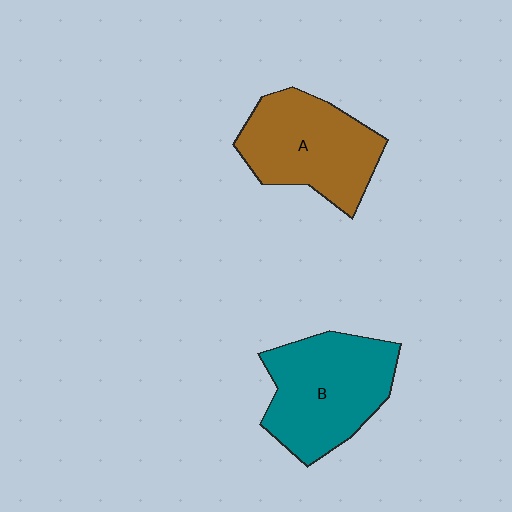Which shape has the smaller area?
Shape A (brown).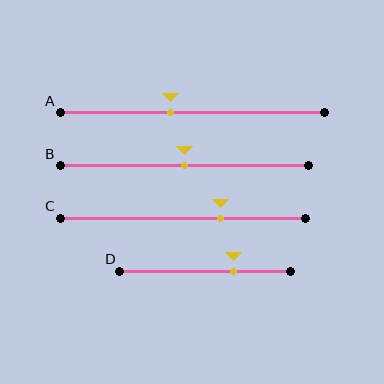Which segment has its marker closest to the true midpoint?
Segment B has its marker closest to the true midpoint.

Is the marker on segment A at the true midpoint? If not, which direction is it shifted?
No, the marker on segment A is shifted to the left by about 8% of the segment length.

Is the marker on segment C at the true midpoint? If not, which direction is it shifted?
No, the marker on segment C is shifted to the right by about 16% of the segment length.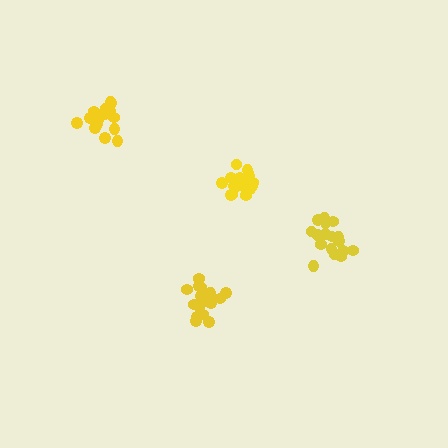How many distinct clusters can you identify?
There are 4 distinct clusters.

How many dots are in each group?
Group 1: 19 dots, Group 2: 21 dots, Group 3: 18 dots, Group 4: 18 dots (76 total).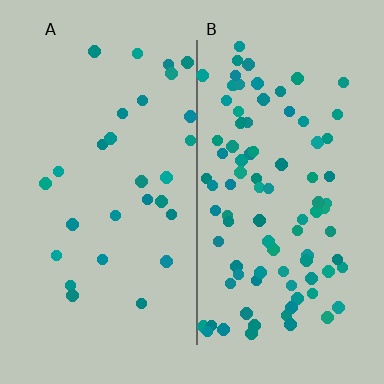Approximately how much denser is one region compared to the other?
Approximately 3.3× — region B over region A.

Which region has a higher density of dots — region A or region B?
B (the right).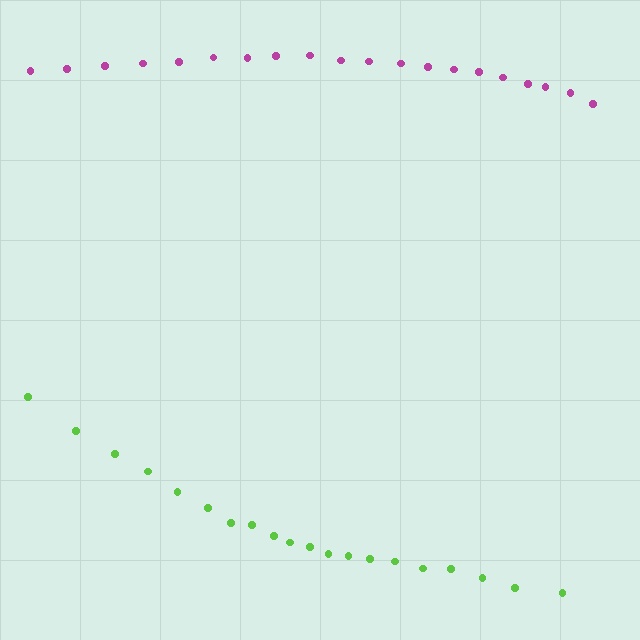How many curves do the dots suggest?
There are 2 distinct paths.